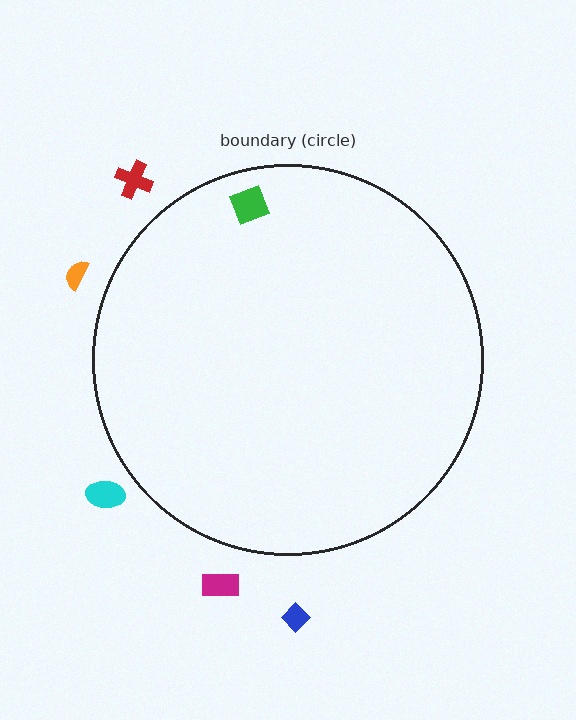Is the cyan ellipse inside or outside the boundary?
Outside.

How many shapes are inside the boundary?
1 inside, 5 outside.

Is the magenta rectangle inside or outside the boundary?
Outside.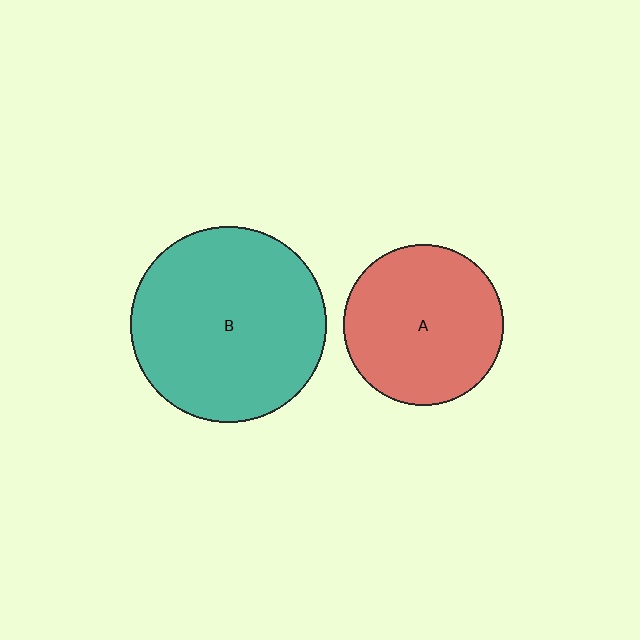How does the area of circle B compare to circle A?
Approximately 1.5 times.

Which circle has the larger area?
Circle B (teal).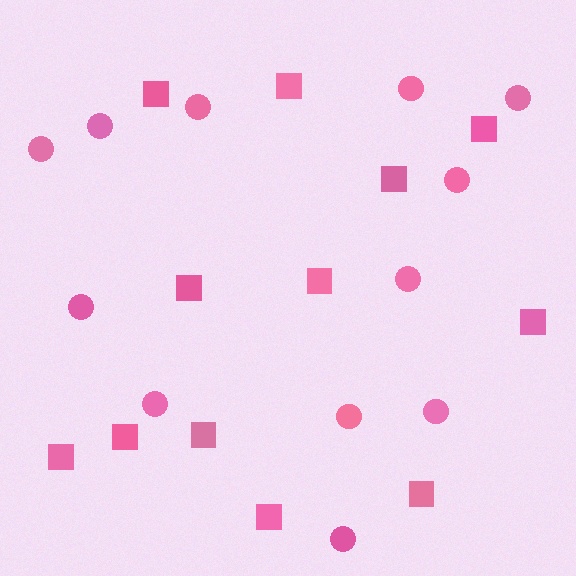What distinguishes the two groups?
There are 2 groups: one group of squares (12) and one group of circles (12).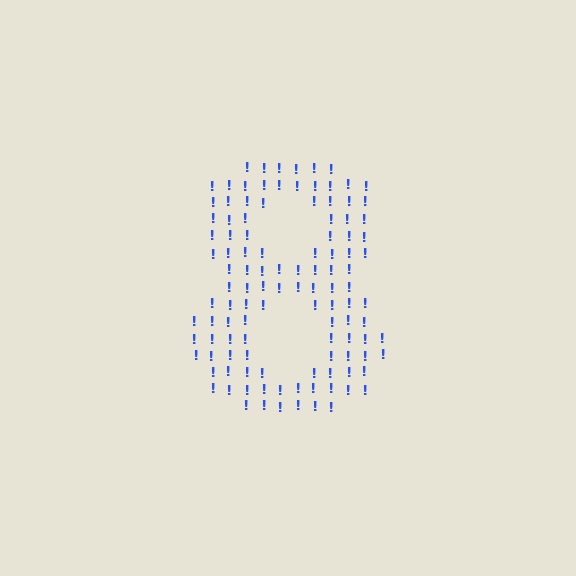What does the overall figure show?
The overall figure shows the digit 8.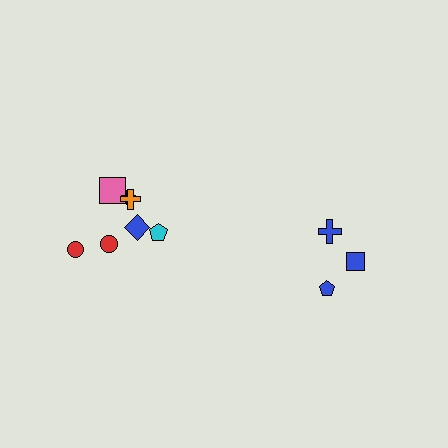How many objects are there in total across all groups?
There are 10 objects.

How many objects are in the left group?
There are 7 objects.